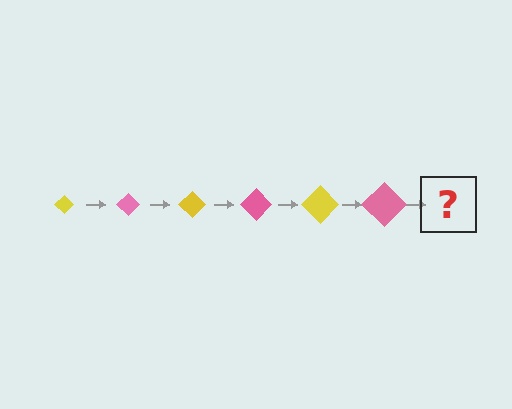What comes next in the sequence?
The next element should be a yellow diamond, larger than the previous one.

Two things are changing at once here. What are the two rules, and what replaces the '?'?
The two rules are that the diamond grows larger each step and the color cycles through yellow and pink. The '?' should be a yellow diamond, larger than the previous one.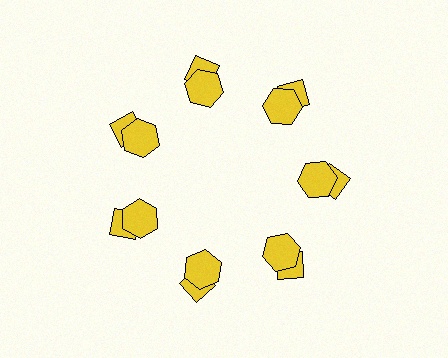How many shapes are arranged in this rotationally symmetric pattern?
There are 14 shapes, arranged in 7 groups of 2.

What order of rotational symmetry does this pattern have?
This pattern has 7-fold rotational symmetry.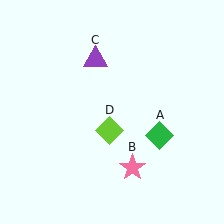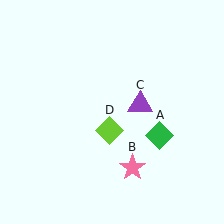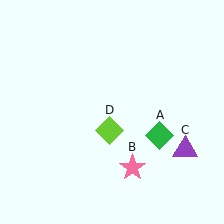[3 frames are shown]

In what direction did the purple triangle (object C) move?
The purple triangle (object C) moved down and to the right.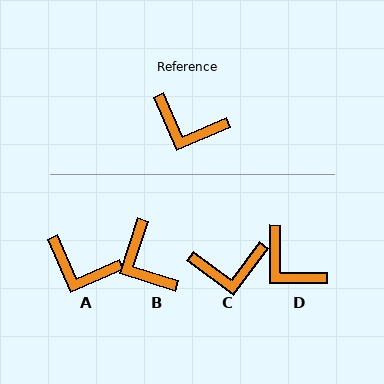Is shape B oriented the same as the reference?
No, it is off by about 41 degrees.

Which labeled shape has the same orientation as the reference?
A.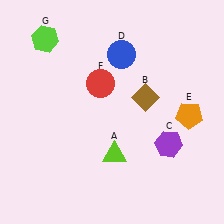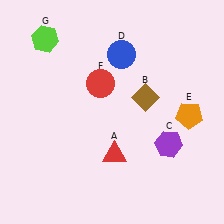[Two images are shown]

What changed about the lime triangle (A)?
In Image 1, A is lime. In Image 2, it changed to red.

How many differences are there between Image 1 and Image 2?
There is 1 difference between the two images.